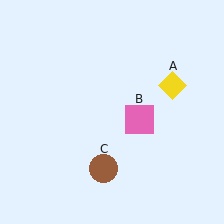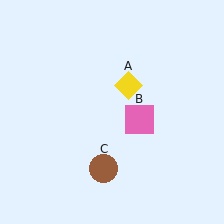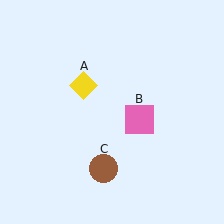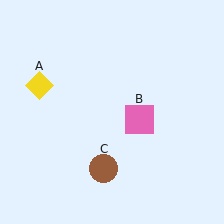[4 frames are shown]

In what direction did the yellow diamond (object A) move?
The yellow diamond (object A) moved left.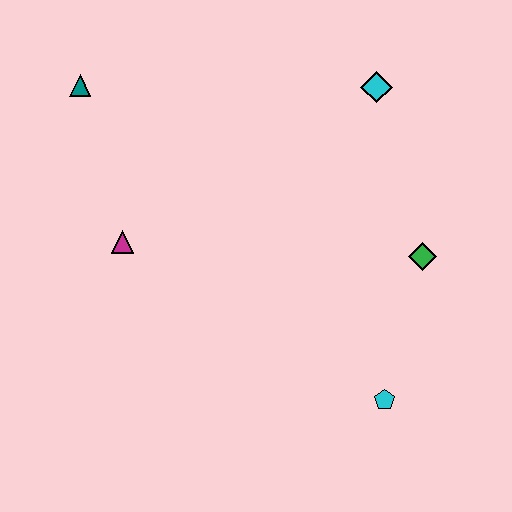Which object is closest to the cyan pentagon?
The green diamond is closest to the cyan pentagon.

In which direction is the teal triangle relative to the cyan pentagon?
The teal triangle is above the cyan pentagon.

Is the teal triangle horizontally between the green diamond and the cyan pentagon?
No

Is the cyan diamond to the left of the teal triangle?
No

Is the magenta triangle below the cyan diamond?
Yes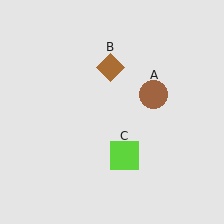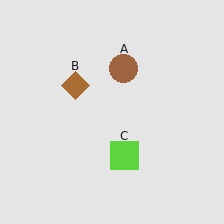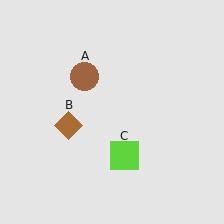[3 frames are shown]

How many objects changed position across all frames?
2 objects changed position: brown circle (object A), brown diamond (object B).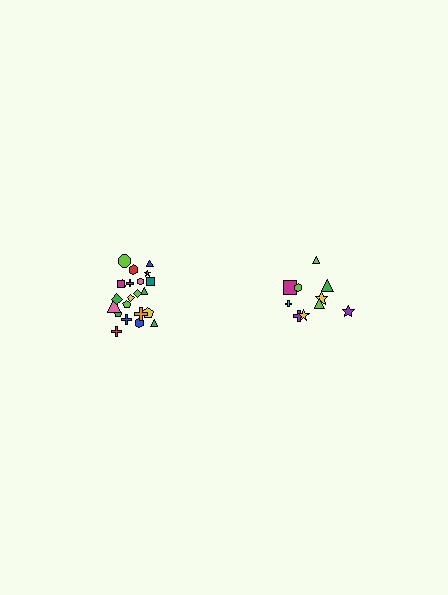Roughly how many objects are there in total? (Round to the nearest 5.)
Roughly 30 objects in total.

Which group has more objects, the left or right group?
The left group.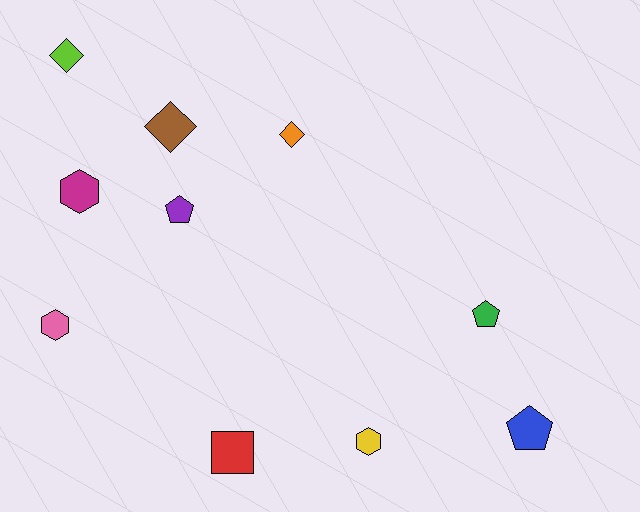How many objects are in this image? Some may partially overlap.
There are 10 objects.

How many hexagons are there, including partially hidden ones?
There are 3 hexagons.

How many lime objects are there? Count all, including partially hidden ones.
There is 1 lime object.